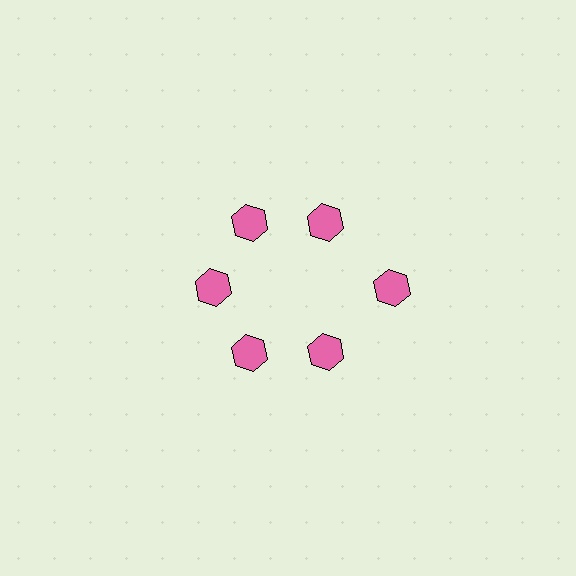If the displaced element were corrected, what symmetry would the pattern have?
It would have 6-fold rotational symmetry — the pattern would map onto itself every 60 degrees.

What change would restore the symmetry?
The symmetry would be restored by moving it inward, back onto the ring so that all 6 hexagons sit at equal angles and equal distance from the center.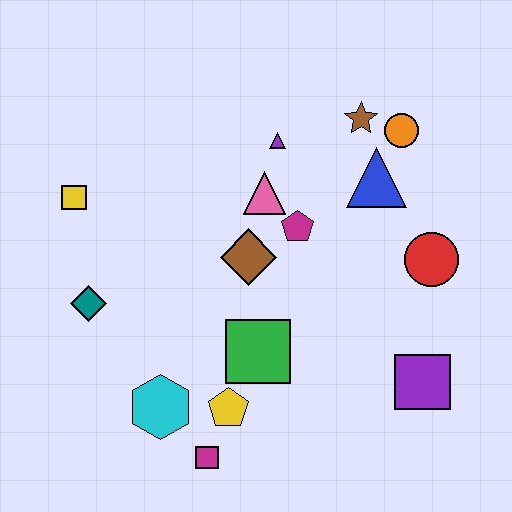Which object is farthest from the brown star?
The magenta square is farthest from the brown star.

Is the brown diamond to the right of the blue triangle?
No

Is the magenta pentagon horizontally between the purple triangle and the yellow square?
No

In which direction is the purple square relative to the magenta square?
The purple square is to the right of the magenta square.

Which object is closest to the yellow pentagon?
The magenta square is closest to the yellow pentagon.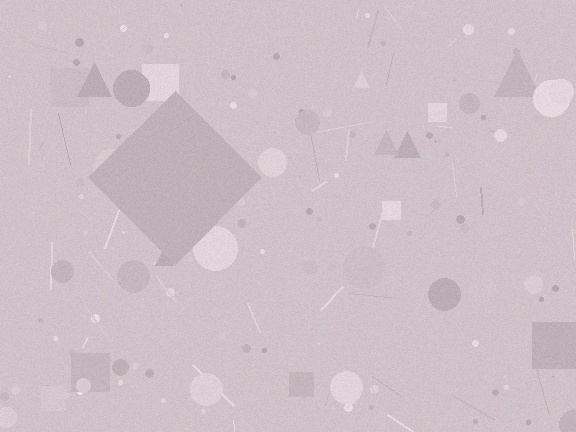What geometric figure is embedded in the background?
A diamond is embedded in the background.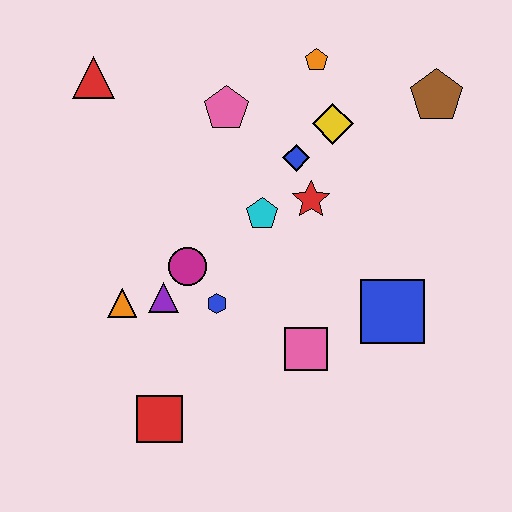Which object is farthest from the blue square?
The red triangle is farthest from the blue square.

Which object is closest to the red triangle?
The pink pentagon is closest to the red triangle.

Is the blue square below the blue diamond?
Yes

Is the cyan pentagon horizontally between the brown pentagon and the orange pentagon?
No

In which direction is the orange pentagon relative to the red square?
The orange pentagon is above the red square.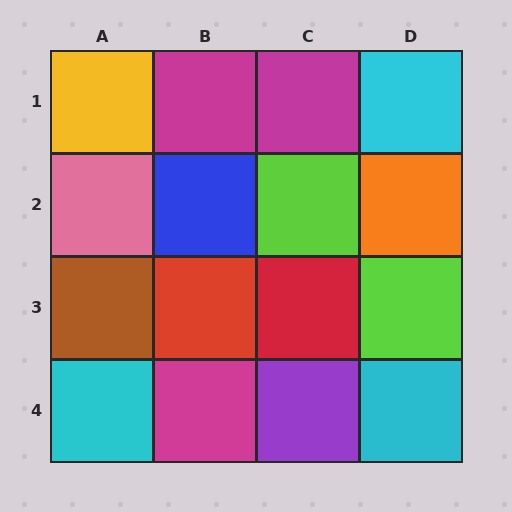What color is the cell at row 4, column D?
Cyan.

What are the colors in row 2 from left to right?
Pink, blue, lime, orange.